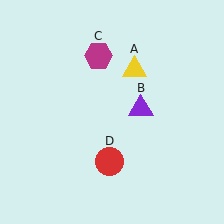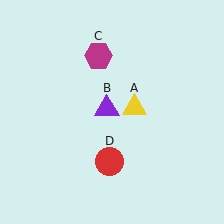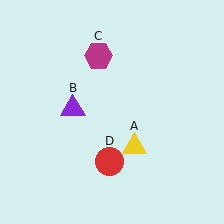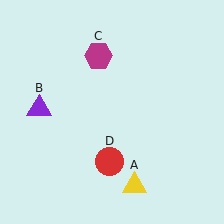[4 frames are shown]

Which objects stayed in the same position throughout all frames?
Magenta hexagon (object C) and red circle (object D) remained stationary.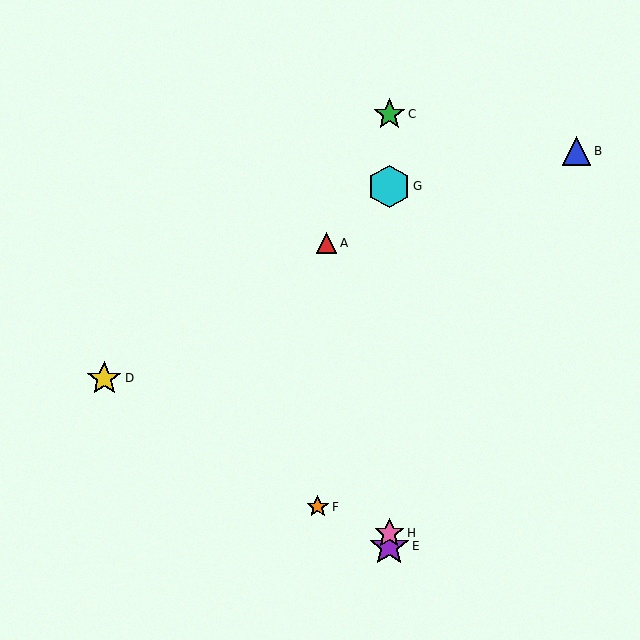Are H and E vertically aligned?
Yes, both are at x≈389.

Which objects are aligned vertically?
Objects C, E, G, H are aligned vertically.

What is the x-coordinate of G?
Object G is at x≈389.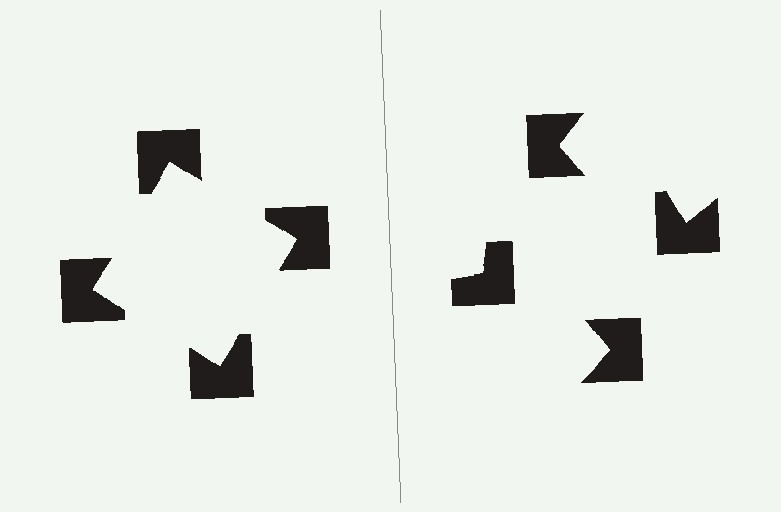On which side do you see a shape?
An illusory square appears on the left side. On the right side the wedge cuts are rotated, so no coherent shape forms.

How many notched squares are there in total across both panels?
8 — 4 on each side.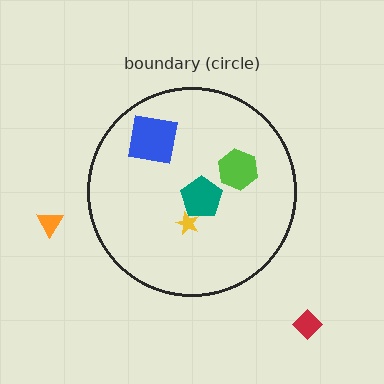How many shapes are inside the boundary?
4 inside, 2 outside.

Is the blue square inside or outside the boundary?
Inside.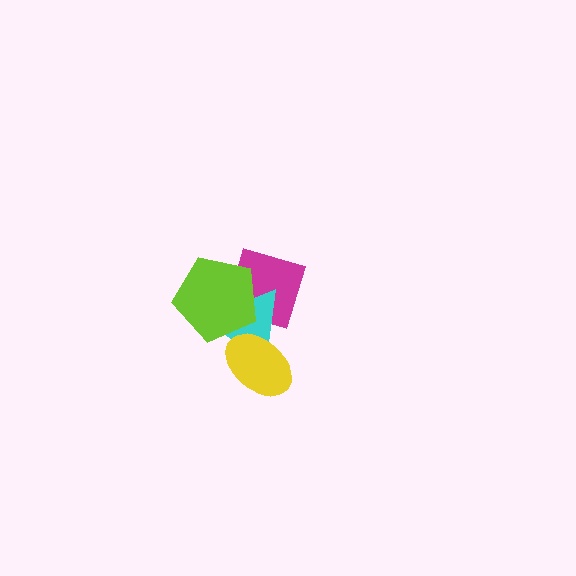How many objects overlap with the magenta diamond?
2 objects overlap with the magenta diamond.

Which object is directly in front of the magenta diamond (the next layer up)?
The cyan triangle is directly in front of the magenta diamond.